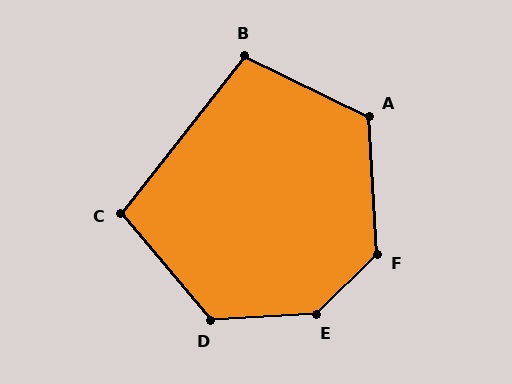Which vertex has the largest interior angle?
E, at approximately 139 degrees.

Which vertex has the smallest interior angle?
C, at approximately 102 degrees.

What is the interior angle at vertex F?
Approximately 131 degrees (obtuse).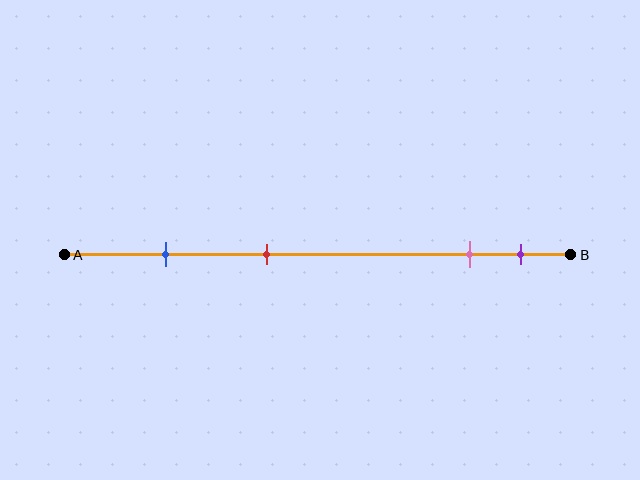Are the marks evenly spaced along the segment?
No, the marks are not evenly spaced.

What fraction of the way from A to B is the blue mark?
The blue mark is approximately 20% (0.2) of the way from A to B.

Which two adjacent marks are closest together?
The pink and purple marks are the closest adjacent pair.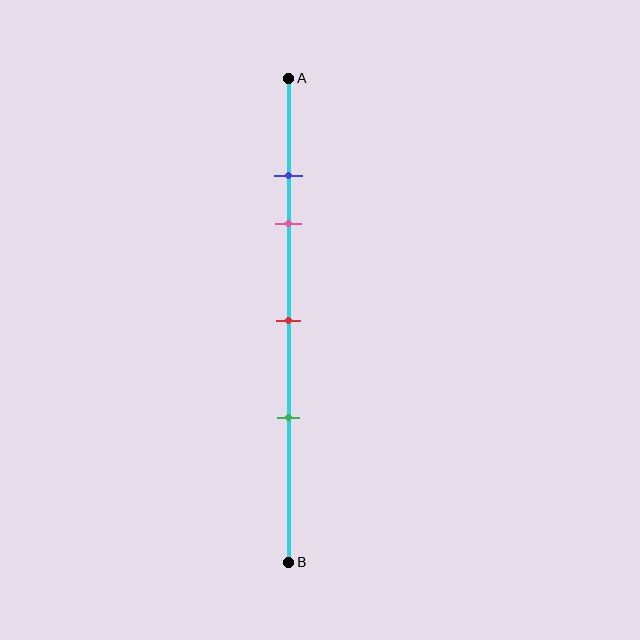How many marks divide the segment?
There are 4 marks dividing the segment.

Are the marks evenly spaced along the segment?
No, the marks are not evenly spaced.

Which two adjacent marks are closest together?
The blue and pink marks are the closest adjacent pair.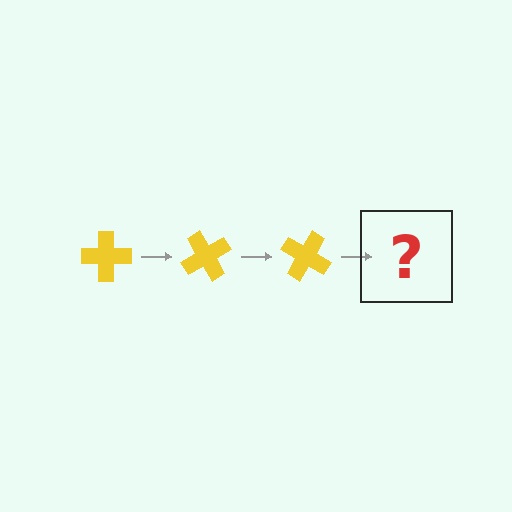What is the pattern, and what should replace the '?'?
The pattern is that the cross rotates 60 degrees each step. The '?' should be a yellow cross rotated 180 degrees.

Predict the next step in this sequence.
The next step is a yellow cross rotated 180 degrees.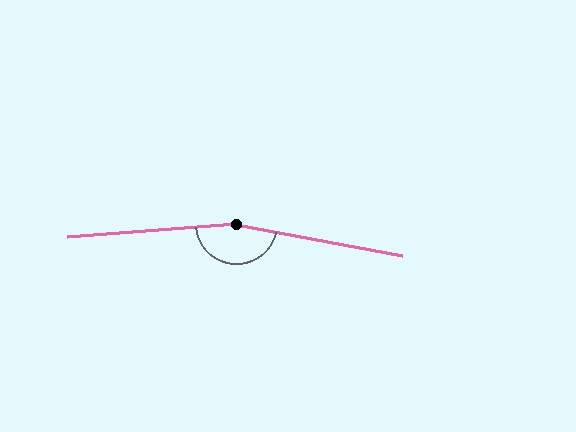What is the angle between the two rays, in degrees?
Approximately 165 degrees.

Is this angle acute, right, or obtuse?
It is obtuse.